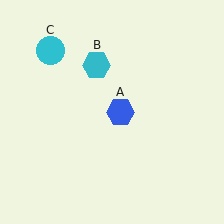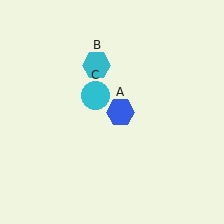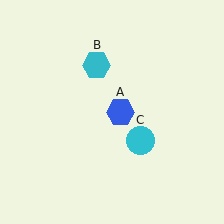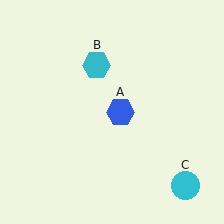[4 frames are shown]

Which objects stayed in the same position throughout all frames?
Blue hexagon (object A) and cyan hexagon (object B) remained stationary.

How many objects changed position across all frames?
1 object changed position: cyan circle (object C).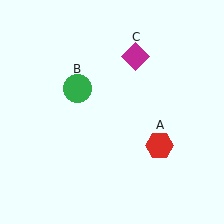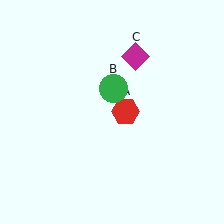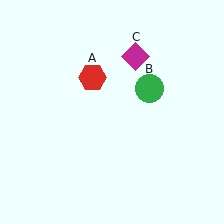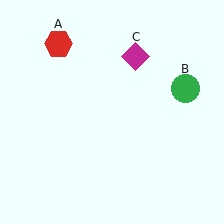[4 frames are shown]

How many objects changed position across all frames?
2 objects changed position: red hexagon (object A), green circle (object B).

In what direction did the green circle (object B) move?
The green circle (object B) moved right.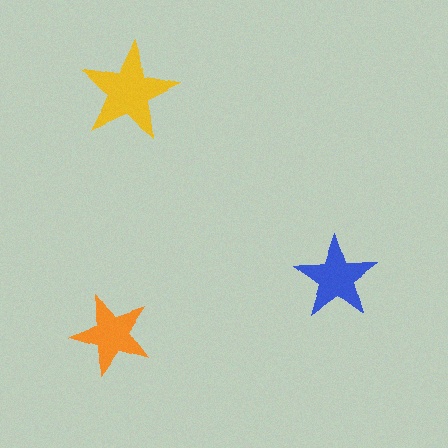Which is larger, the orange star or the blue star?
The blue one.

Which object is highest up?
The yellow star is topmost.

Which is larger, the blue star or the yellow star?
The yellow one.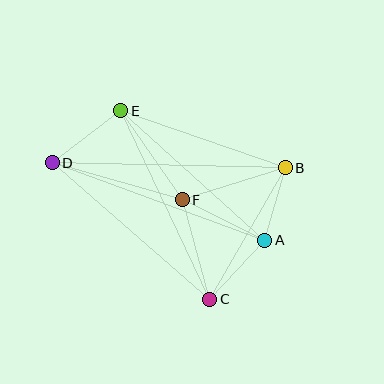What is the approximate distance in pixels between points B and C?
The distance between B and C is approximately 151 pixels.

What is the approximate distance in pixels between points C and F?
The distance between C and F is approximately 103 pixels.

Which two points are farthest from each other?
Points B and D are farthest from each other.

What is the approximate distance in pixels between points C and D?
The distance between C and D is approximately 208 pixels.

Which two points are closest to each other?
Points A and B are closest to each other.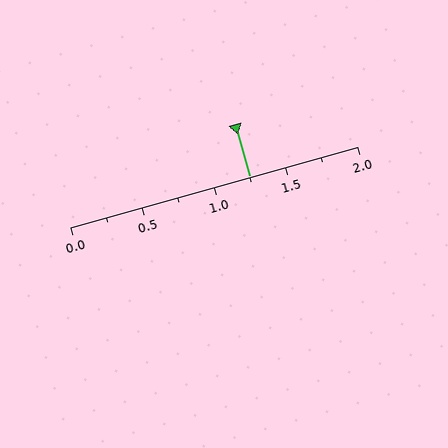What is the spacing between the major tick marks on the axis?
The major ticks are spaced 0.5 apart.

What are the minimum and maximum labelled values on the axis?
The axis runs from 0.0 to 2.0.